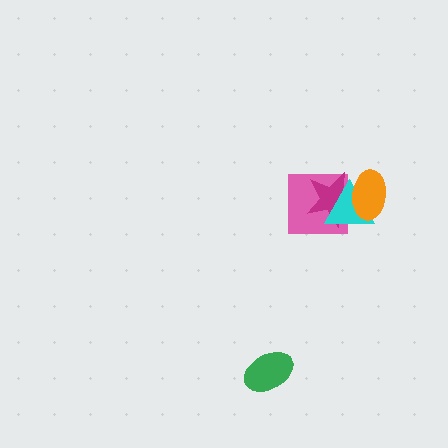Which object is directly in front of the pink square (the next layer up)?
The magenta star is directly in front of the pink square.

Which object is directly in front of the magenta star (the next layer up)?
The cyan triangle is directly in front of the magenta star.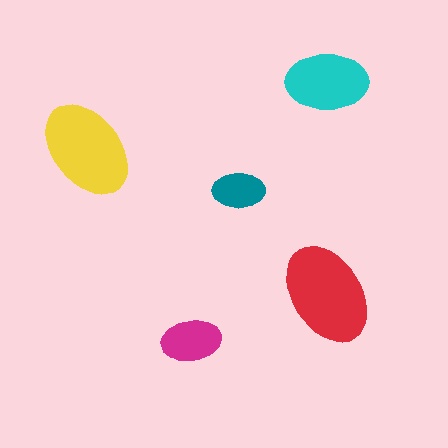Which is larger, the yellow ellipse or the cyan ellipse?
The yellow one.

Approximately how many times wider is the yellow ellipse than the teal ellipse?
About 2 times wider.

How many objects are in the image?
There are 5 objects in the image.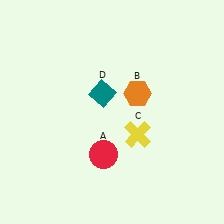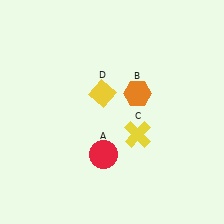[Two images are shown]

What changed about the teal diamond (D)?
In Image 1, D is teal. In Image 2, it changed to yellow.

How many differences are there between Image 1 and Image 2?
There is 1 difference between the two images.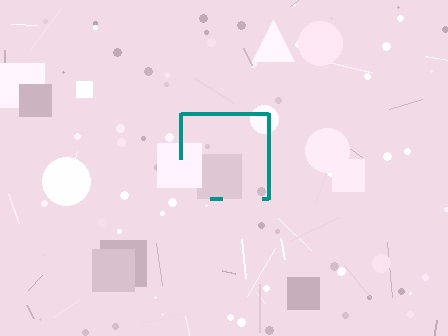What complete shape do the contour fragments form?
The contour fragments form a square.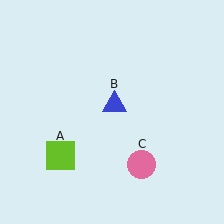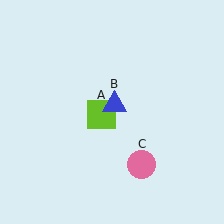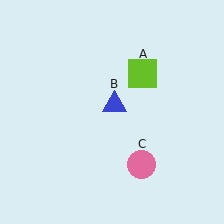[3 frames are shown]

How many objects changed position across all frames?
1 object changed position: lime square (object A).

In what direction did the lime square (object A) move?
The lime square (object A) moved up and to the right.